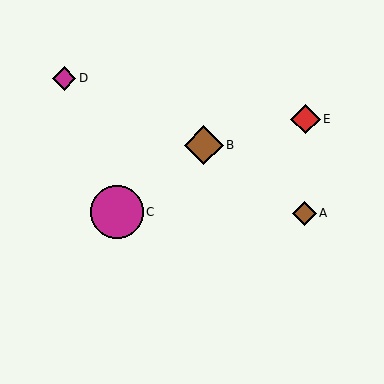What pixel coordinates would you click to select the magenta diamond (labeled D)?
Click at (64, 78) to select the magenta diamond D.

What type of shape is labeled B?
Shape B is a brown diamond.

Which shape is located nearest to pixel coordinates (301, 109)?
The red diamond (labeled E) at (305, 119) is nearest to that location.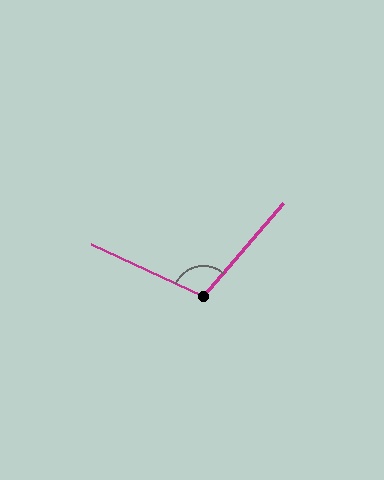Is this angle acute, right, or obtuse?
It is obtuse.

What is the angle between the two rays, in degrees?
Approximately 106 degrees.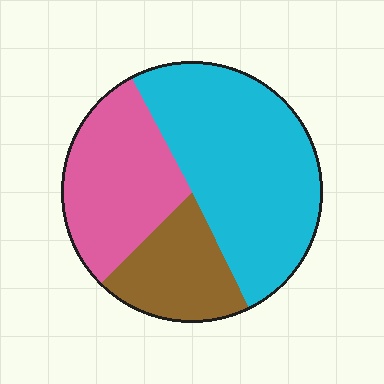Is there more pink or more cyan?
Cyan.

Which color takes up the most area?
Cyan, at roughly 50%.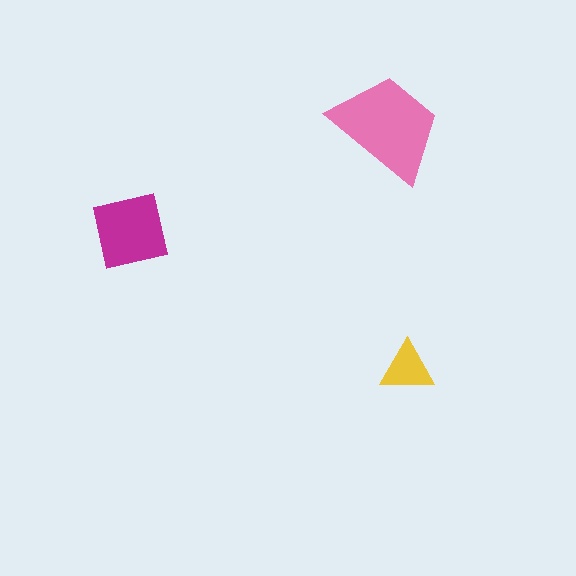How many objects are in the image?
There are 3 objects in the image.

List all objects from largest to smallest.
The pink trapezoid, the magenta square, the yellow triangle.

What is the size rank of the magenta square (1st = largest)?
2nd.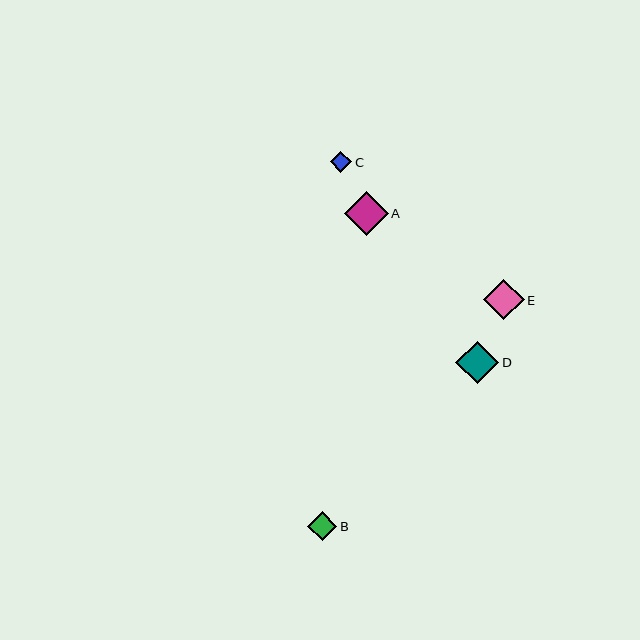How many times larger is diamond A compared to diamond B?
Diamond A is approximately 1.5 times the size of diamond B.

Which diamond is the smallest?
Diamond C is the smallest with a size of approximately 21 pixels.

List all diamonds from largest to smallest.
From largest to smallest: A, D, E, B, C.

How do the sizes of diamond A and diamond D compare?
Diamond A and diamond D are approximately the same size.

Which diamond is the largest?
Diamond A is the largest with a size of approximately 44 pixels.